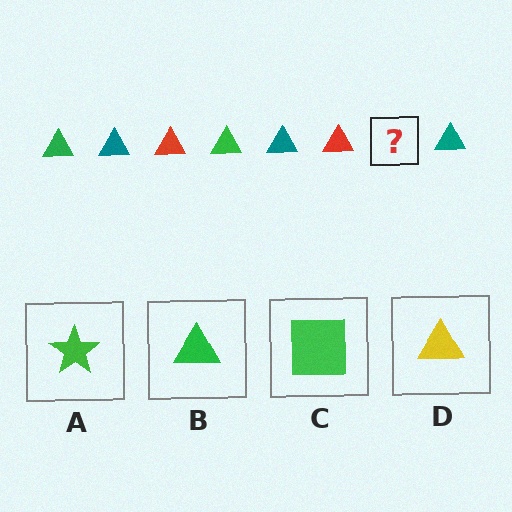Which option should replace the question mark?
Option B.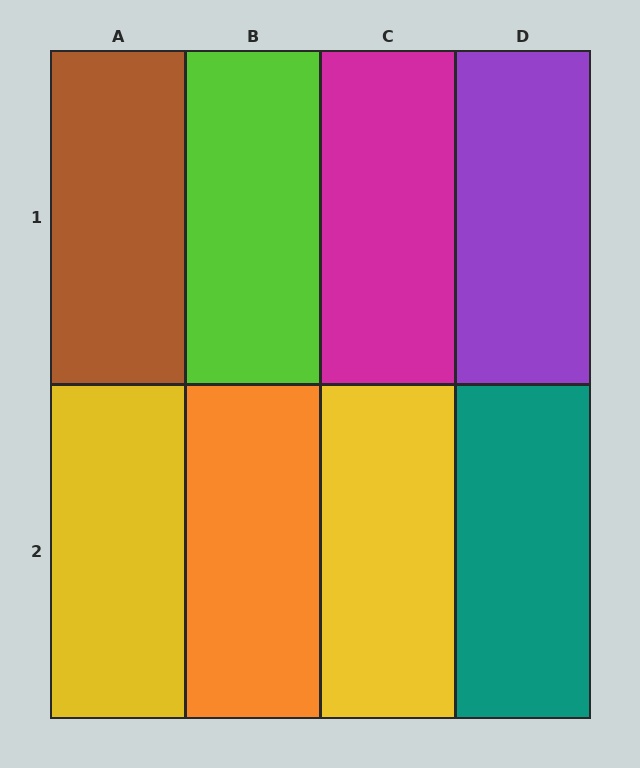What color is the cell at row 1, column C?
Magenta.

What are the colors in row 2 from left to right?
Yellow, orange, yellow, teal.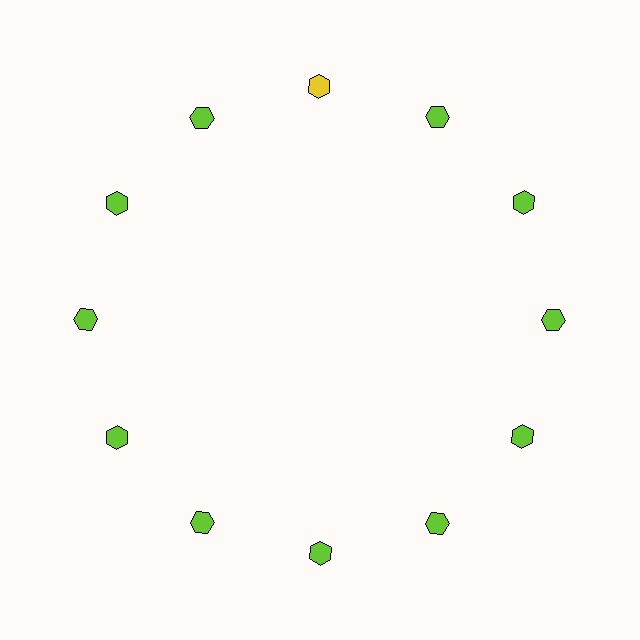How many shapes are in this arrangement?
There are 12 shapes arranged in a ring pattern.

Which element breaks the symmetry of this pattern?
The yellow hexagon at roughly the 12 o'clock position breaks the symmetry. All other shapes are lime hexagons.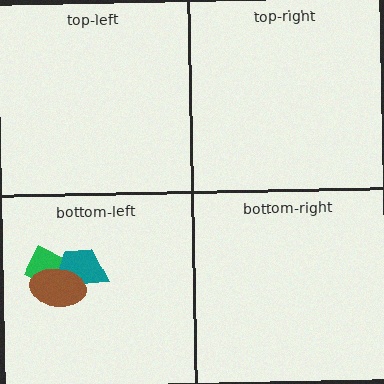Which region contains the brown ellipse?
The bottom-left region.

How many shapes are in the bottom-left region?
3.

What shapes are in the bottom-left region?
The green diamond, the teal trapezoid, the brown ellipse.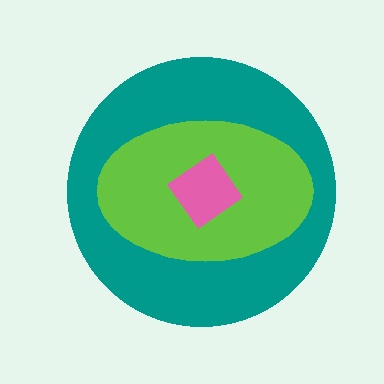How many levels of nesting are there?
3.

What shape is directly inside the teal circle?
The lime ellipse.